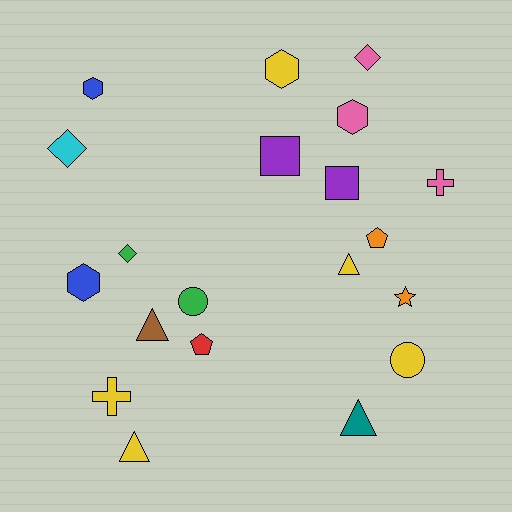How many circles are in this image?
There are 2 circles.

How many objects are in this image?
There are 20 objects.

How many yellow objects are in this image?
There are 5 yellow objects.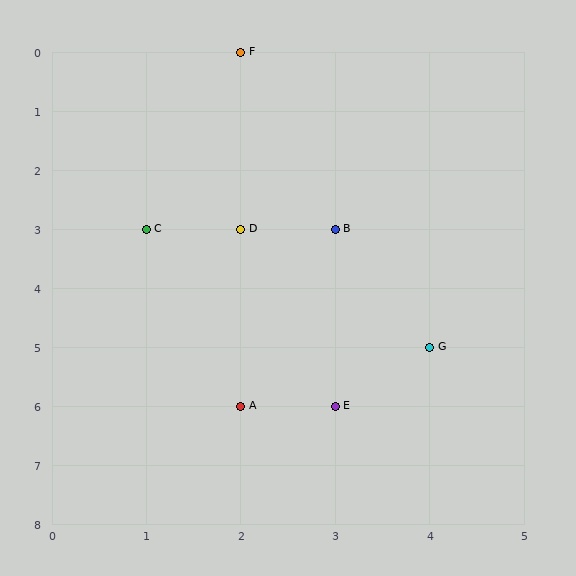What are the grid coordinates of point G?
Point G is at grid coordinates (4, 5).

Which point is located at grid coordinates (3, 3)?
Point B is at (3, 3).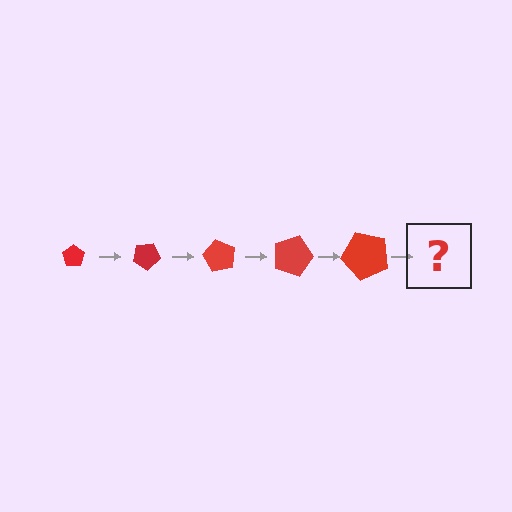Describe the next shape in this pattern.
It should be a pentagon, larger than the previous one and rotated 150 degrees from the start.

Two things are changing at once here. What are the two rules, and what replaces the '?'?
The two rules are that the pentagon grows larger each step and it rotates 30 degrees each step. The '?' should be a pentagon, larger than the previous one and rotated 150 degrees from the start.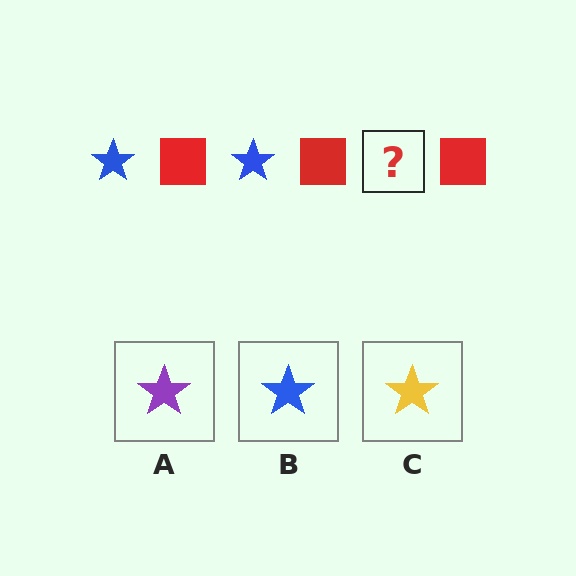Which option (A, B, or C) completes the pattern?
B.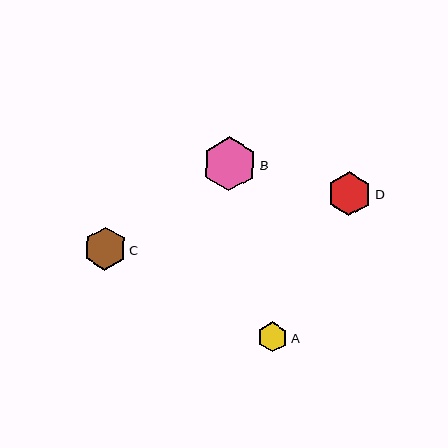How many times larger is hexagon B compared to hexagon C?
Hexagon B is approximately 1.2 times the size of hexagon C.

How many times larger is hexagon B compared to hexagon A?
Hexagon B is approximately 1.8 times the size of hexagon A.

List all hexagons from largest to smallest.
From largest to smallest: B, D, C, A.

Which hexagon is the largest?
Hexagon B is the largest with a size of approximately 54 pixels.